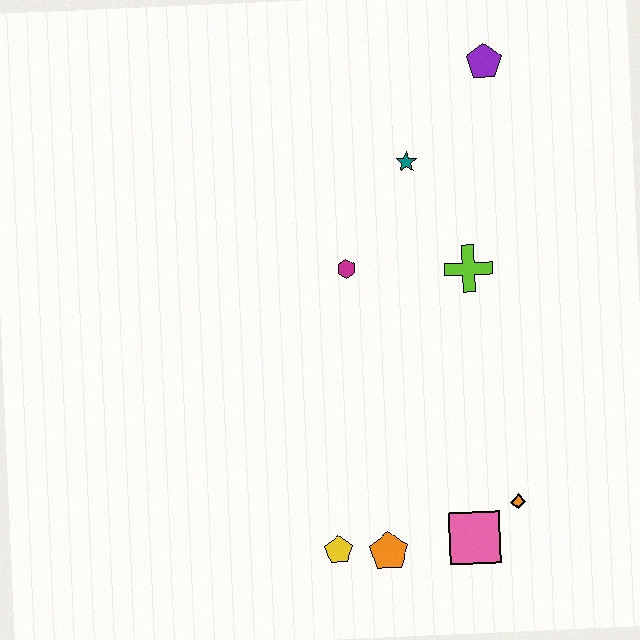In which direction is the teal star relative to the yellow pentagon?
The teal star is above the yellow pentagon.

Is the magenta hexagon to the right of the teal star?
No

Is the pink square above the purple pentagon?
No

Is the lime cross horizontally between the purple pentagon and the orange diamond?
No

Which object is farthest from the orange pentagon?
The purple pentagon is farthest from the orange pentagon.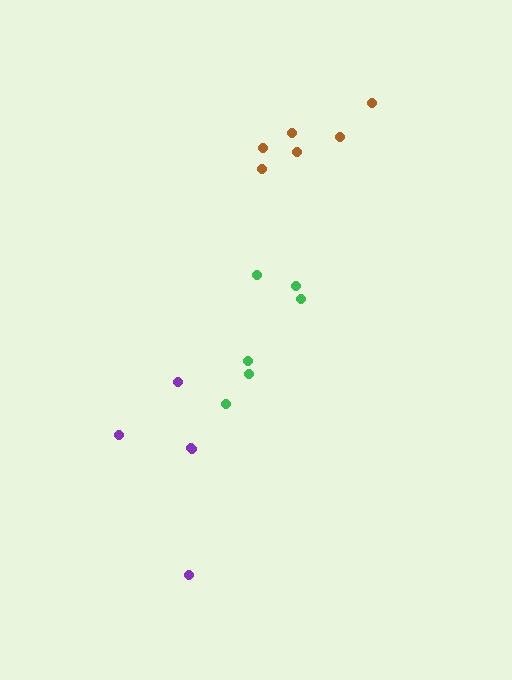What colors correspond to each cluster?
The clusters are colored: green, brown, purple.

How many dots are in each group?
Group 1: 6 dots, Group 2: 6 dots, Group 3: 5 dots (17 total).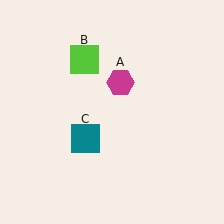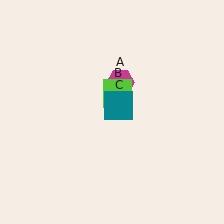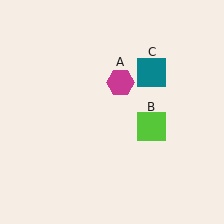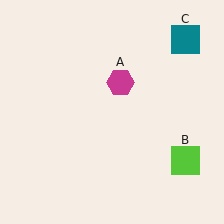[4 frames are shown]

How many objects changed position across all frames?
2 objects changed position: lime square (object B), teal square (object C).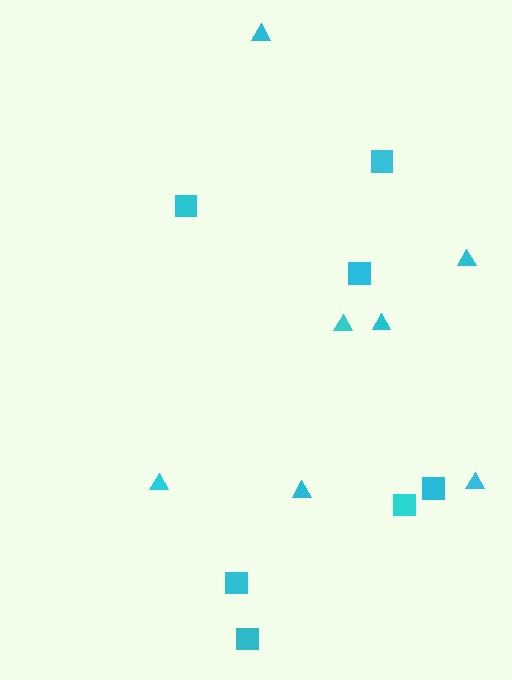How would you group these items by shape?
There are 2 groups: one group of squares (7) and one group of triangles (7).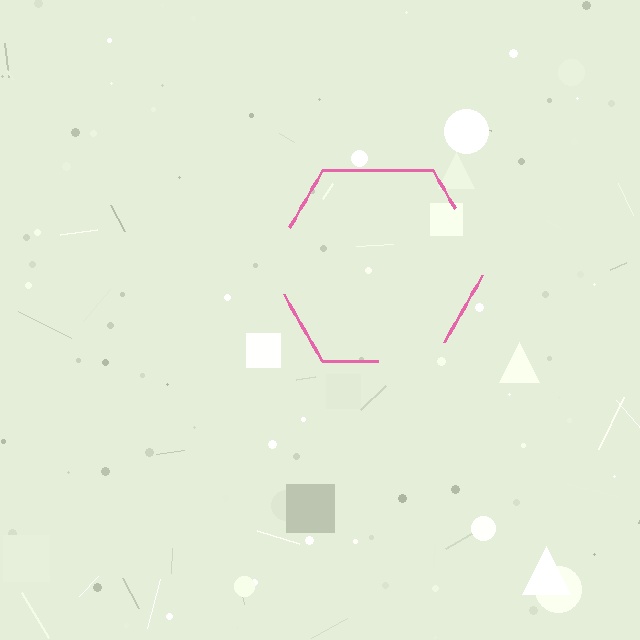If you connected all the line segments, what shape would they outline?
They would outline a hexagon.